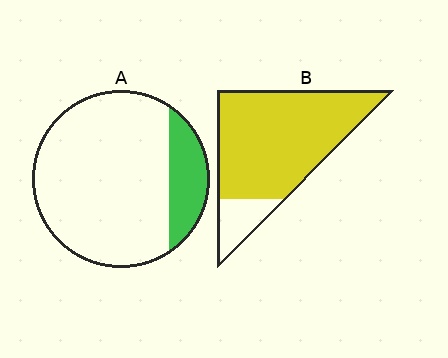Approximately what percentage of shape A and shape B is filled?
A is approximately 15% and B is approximately 85%.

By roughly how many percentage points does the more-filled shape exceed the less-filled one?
By roughly 65 percentage points (B over A).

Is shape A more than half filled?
No.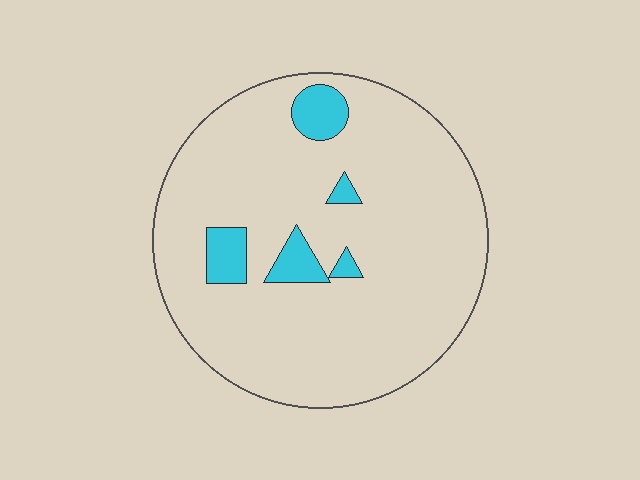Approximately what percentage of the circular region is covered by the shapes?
Approximately 10%.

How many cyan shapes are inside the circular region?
5.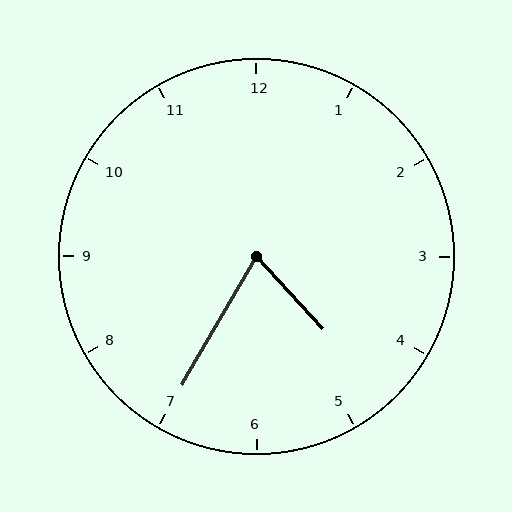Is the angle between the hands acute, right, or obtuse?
It is acute.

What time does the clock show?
4:35.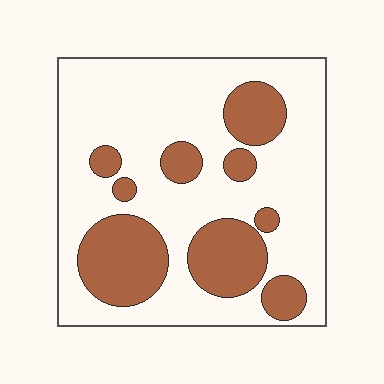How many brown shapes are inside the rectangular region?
9.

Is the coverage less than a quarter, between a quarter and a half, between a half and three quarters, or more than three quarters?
Between a quarter and a half.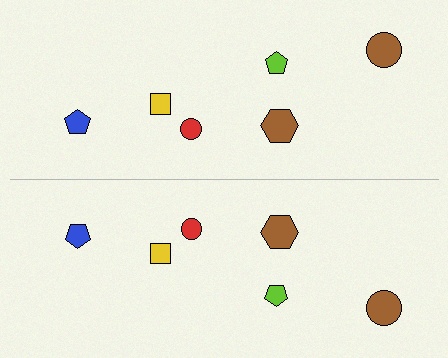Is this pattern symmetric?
Yes, this pattern has bilateral (reflection) symmetry.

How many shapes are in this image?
There are 12 shapes in this image.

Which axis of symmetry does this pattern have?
The pattern has a horizontal axis of symmetry running through the center of the image.